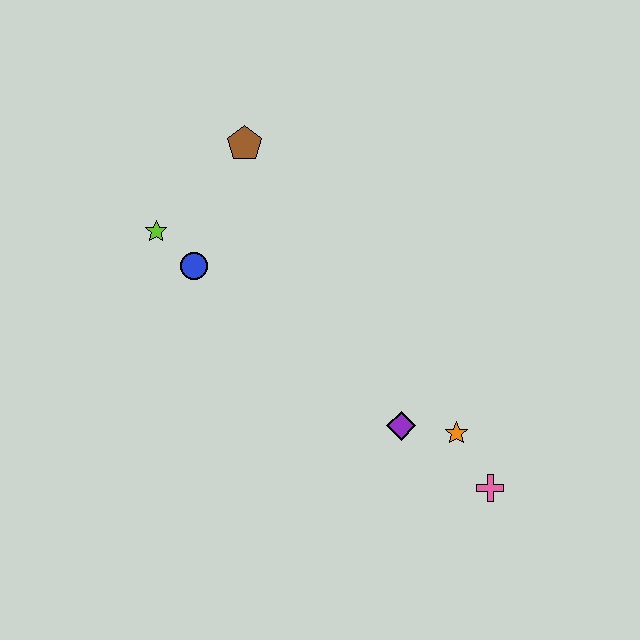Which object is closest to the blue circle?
The lime star is closest to the blue circle.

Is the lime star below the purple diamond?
No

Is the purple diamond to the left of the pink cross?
Yes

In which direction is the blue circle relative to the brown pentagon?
The blue circle is below the brown pentagon.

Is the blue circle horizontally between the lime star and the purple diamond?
Yes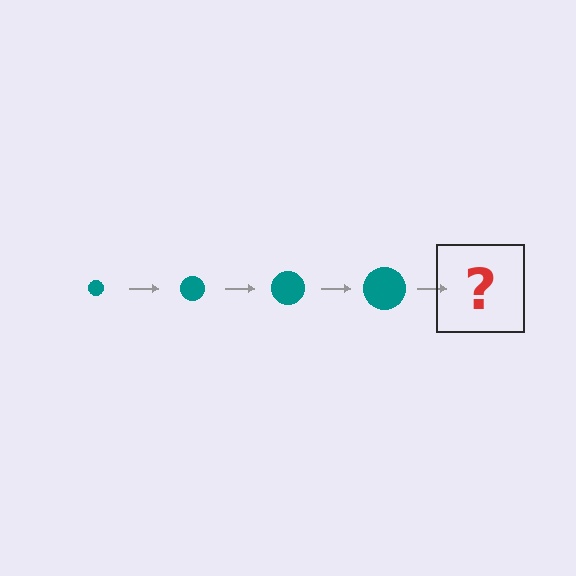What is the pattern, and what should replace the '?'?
The pattern is that the circle gets progressively larger each step. The '?' should be a teal circle, larger than the previous one.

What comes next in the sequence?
The next element should be a teal circle, larger than the previous one.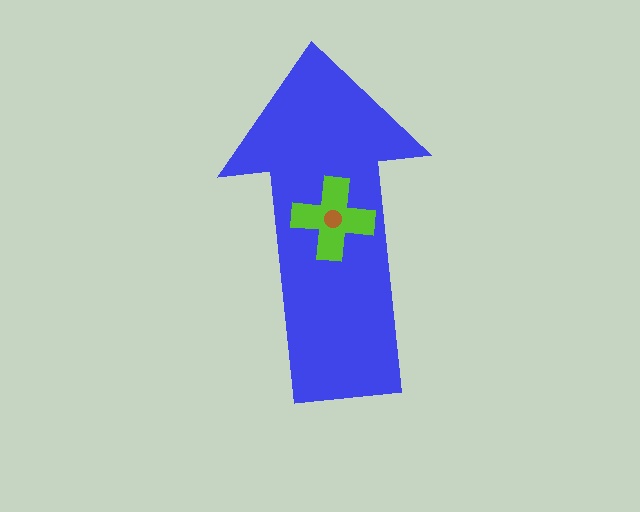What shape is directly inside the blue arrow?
The lime cross.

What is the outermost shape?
The blue arrow.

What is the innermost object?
The brown circle.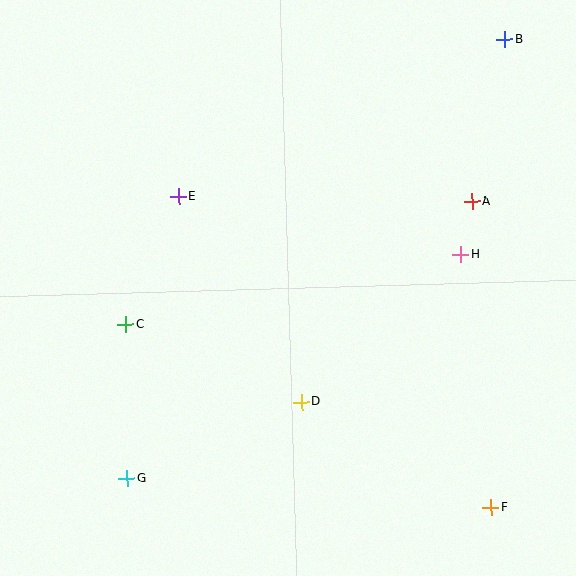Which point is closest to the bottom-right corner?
Point F is closest to the bottom-right corner.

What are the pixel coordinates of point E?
Point E is at (179, 196).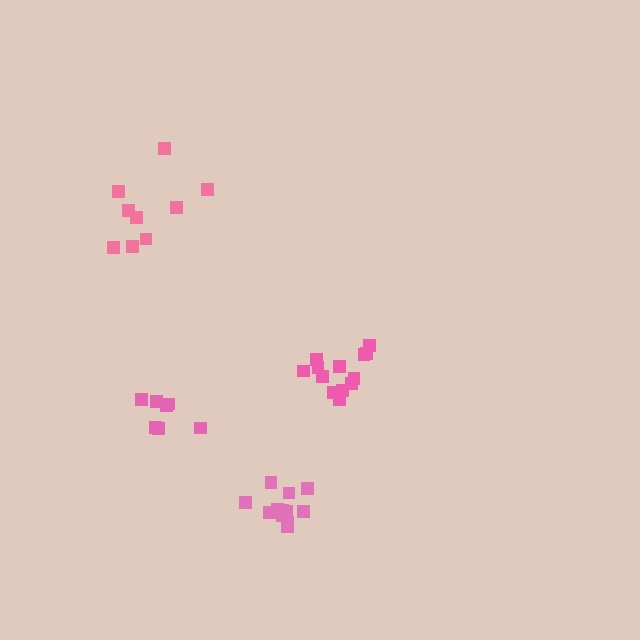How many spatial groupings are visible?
There are 4 spatial groupings.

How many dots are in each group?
Group 1: 9 dots, Group 2: 13 dots, Group 3: 7 dots, Group 4: 12 dots (41 total).